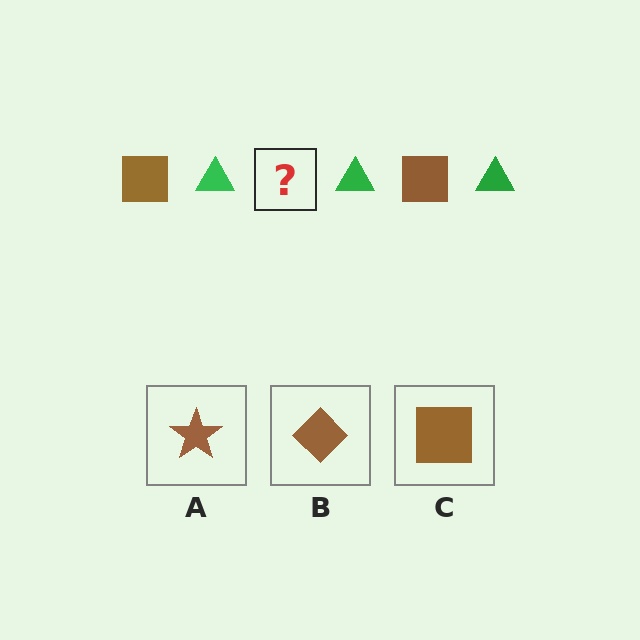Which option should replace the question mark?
Option C.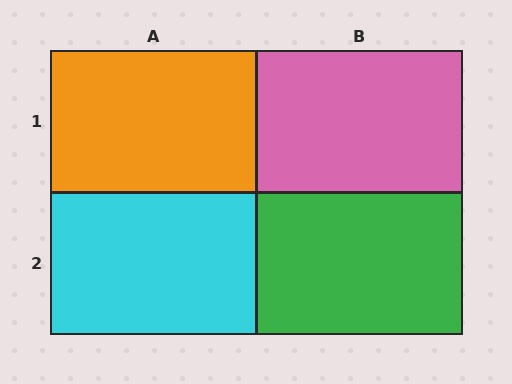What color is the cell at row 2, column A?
Cyan.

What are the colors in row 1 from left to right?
Orange, pink.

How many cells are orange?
1 cell is orange.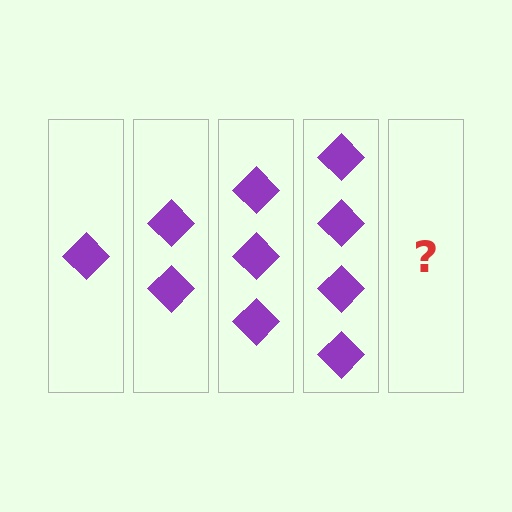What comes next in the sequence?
The next element should be 5 diamonds.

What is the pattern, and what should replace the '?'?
The pattern is that each step adds one more diamond. The '?' should be 5 diamonds.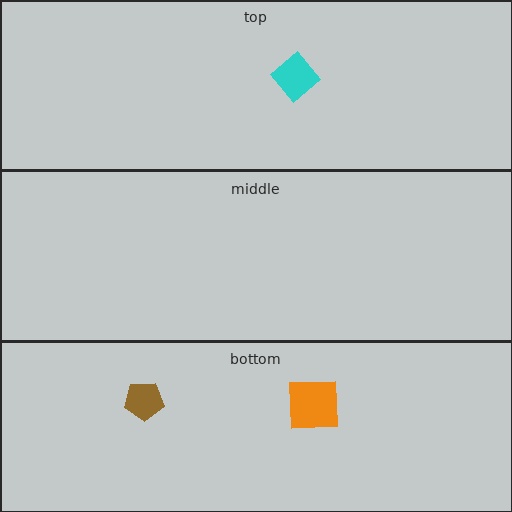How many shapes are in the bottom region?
2.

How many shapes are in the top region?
1.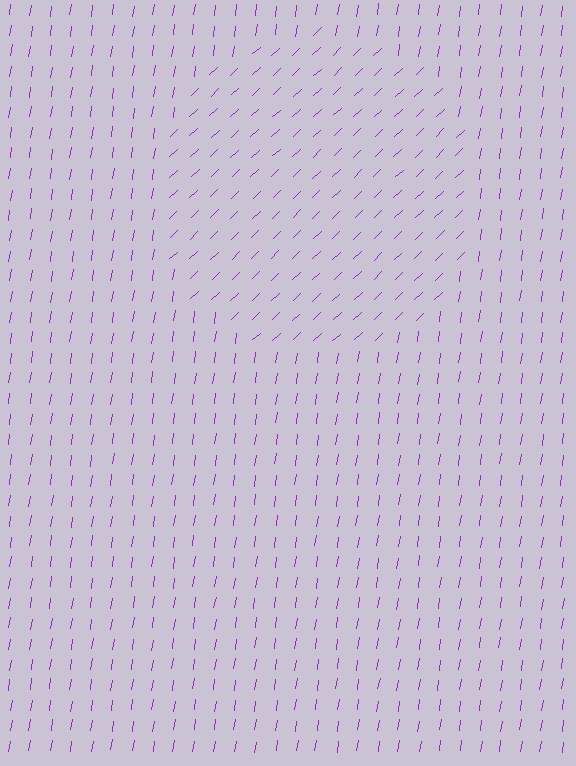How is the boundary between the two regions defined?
The boundary is defined purely by a change in line orientation (approximately 38 degrees difference). All lines are the same color and thickness.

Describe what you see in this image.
The image is filled with small purple line segments. A circle region in the image has lines oriented differently from the surrounding lines, creating a visible texture boundary.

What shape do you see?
I see a circle.